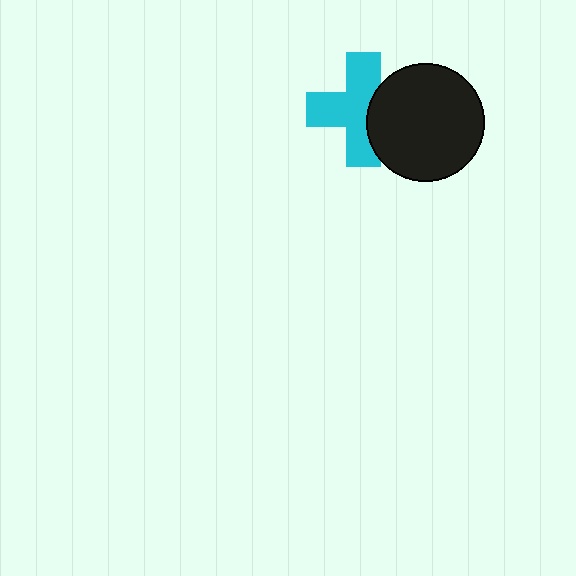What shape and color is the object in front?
The object in front is a black circle.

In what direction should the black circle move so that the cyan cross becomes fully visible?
The black circle should move right. That is the shortest direction to clear the overlap and leave the cyan cross fully visible.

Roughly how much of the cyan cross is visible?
Most of it is visible (roughly 67%).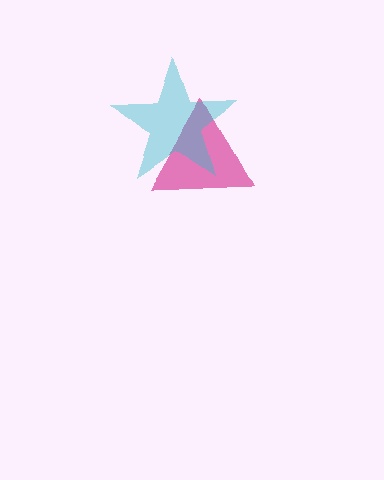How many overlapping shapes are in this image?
There are 2 overlapping shapes in the image.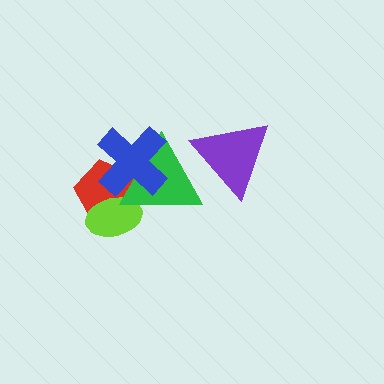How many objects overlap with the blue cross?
3 objects overlap with the blue cross.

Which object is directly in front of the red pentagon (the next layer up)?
The lime ellipse is directly in front of the red pentagon.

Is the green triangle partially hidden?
Yes, it is partially covered by another shape.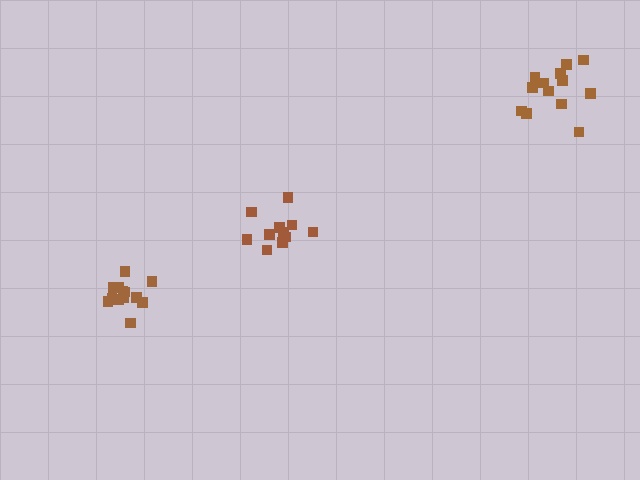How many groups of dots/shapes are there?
There are 3 groups.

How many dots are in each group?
Group 1: 13 dots, Group 2: 15 dots, Group 3: 11 dots (39 total).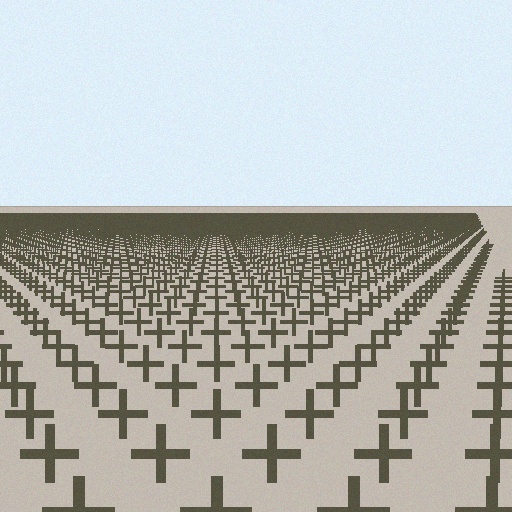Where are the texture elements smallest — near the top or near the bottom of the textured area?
Near the top.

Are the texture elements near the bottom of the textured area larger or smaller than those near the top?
Larger. Near the bottom, elements are closer to the viewer and appear at a bigger on-screen size.